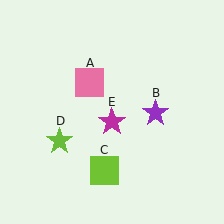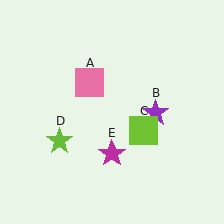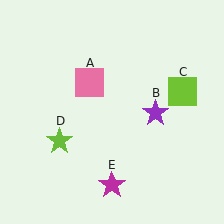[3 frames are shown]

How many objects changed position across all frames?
2 objects changed position: lime square (object C), magenta star (object E).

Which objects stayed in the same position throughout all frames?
Pink square (object A) and purple star (object B) and lime star (object D) remained stationary.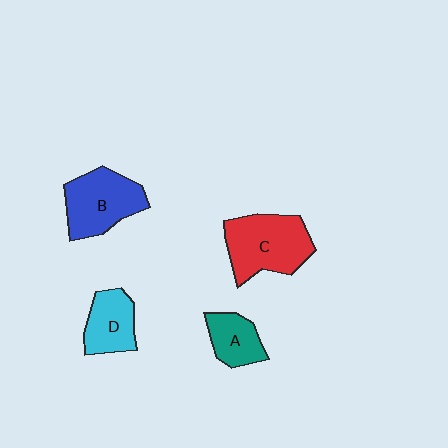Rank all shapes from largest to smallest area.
From largest to smallest: C (red), B (blue), D (cyan), A (teal).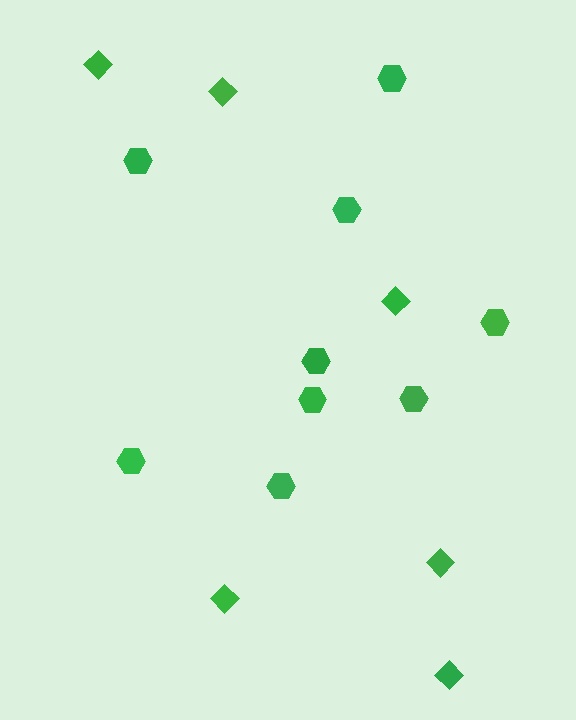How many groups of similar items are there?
There are 2 groups: one group of hexagons (9) and one group of diamonds (6).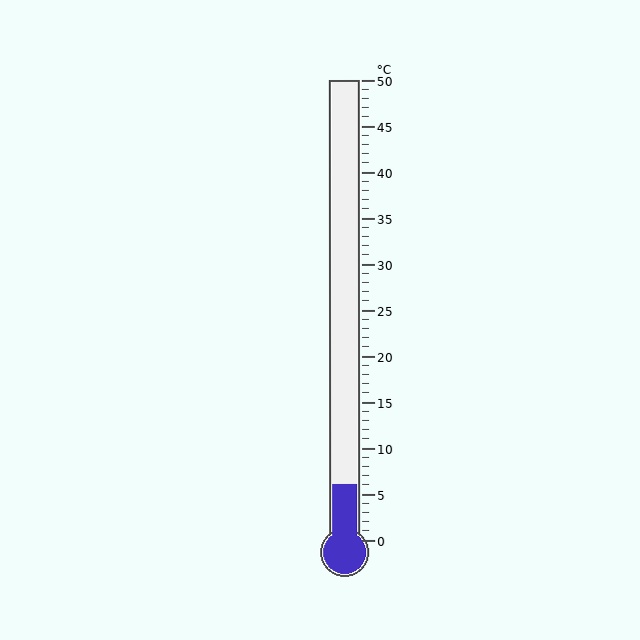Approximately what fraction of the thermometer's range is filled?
The thermometer is filled to approximately 10% of its range.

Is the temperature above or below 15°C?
The temperature is below 15°C.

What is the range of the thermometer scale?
The thermometer scale ranges from 0°C to 50°C.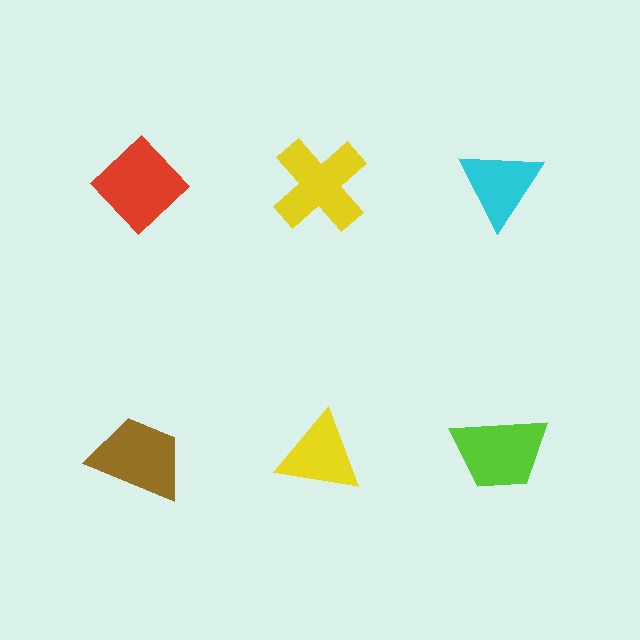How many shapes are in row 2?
3 shapes.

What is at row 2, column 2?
A yellow triangle.